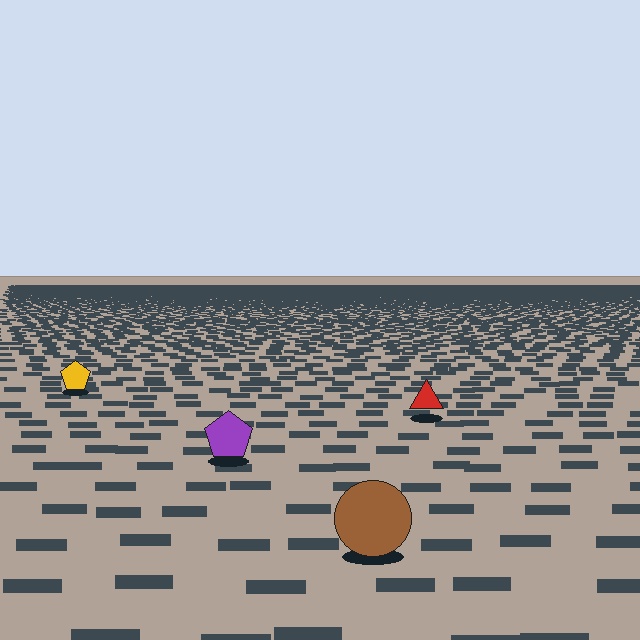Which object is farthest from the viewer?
The yellow pentagon is farthest from the viewer. It appears smaller and the ground texture around it is denser.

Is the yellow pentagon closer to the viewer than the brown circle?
No. The brown circle is closer — you can tell from the texture gradient: the ground texture is coarser near it.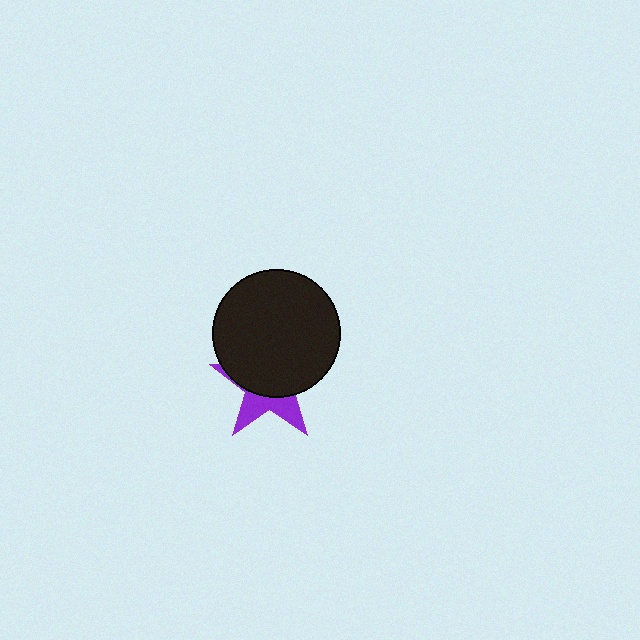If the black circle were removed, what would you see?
You would see the complete purple star.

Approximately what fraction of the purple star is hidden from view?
Roughly 65% of the purple star is hidden behind the black circle.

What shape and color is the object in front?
The object in front is a black circle.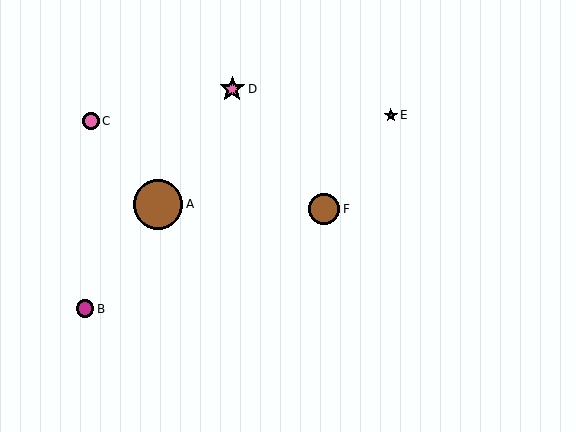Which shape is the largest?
The brown circle (labeled A) is the largest.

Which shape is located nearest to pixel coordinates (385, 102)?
The teal star (labeled E) at (391, 115) is nearest to that location.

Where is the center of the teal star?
The center of the teal star is at (391, 115).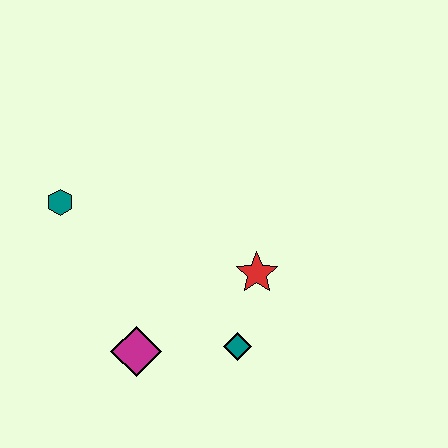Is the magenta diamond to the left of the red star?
Yes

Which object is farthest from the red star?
The teal hexagon is farthest from the red star.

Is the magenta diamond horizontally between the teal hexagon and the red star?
Yes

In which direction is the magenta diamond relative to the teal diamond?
The magenta diamond is to the left of the teal diamond.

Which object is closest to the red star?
The teal diamond is closest to the red star.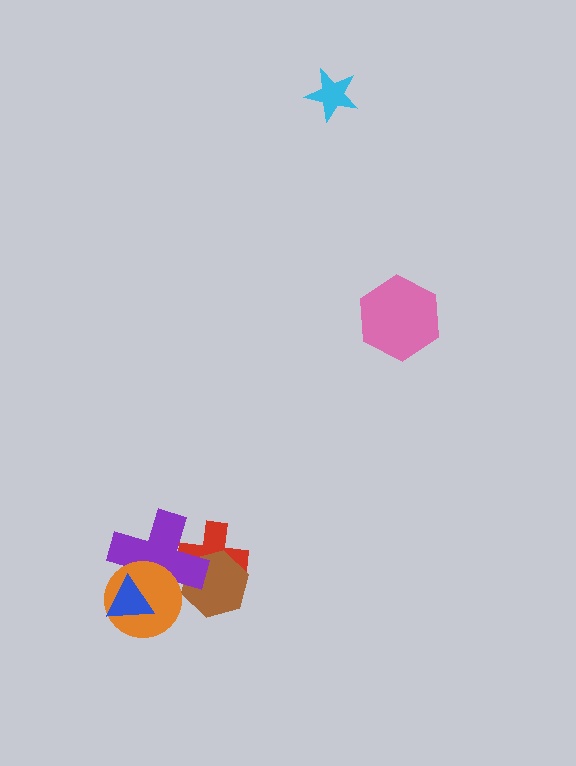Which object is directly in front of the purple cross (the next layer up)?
The orange circle is directly in front of the purple cross.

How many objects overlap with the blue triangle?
2 objects overlap with the blue triangle.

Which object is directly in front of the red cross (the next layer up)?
The brown hexagon is directly in front of the red cross.